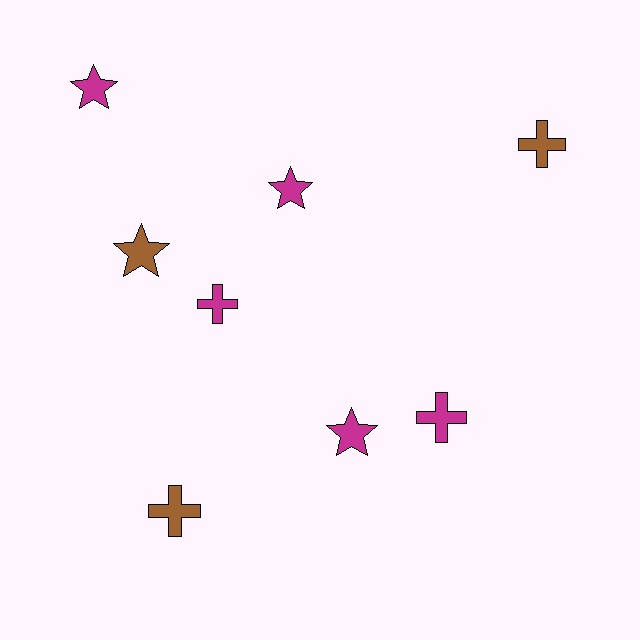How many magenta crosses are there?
There are 2 magenta crosses.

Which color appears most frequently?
Magenta, with 5 objects.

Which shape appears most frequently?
Star, with 4 objects.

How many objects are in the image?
There are 8 objects.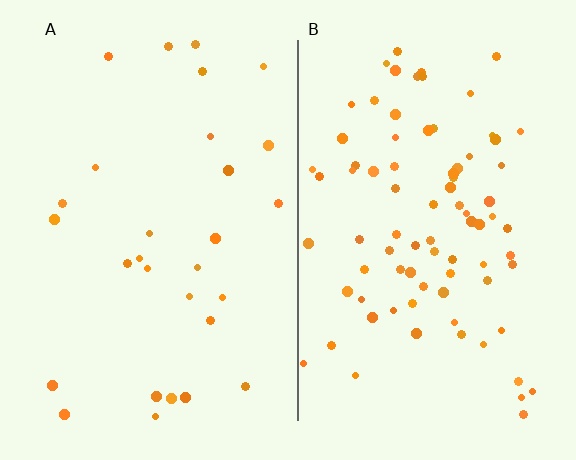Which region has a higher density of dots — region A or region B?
B (the right).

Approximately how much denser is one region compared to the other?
Approximately 2.9× — region B over region A.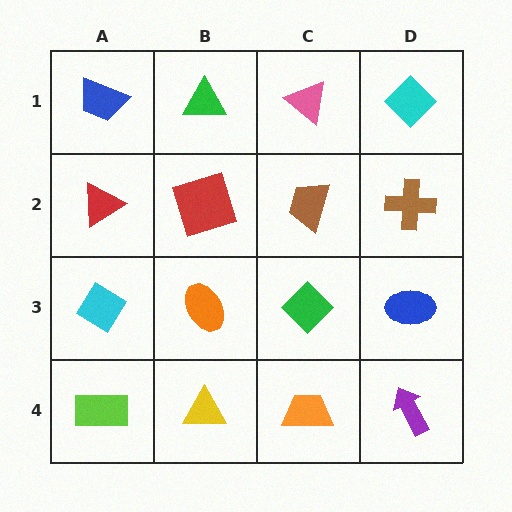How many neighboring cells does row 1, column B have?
3.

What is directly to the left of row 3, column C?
An orange ellipse.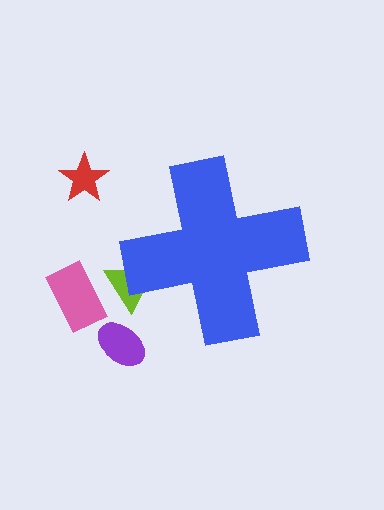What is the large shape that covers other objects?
A blue cross.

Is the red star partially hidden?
No, the red star is fully visible.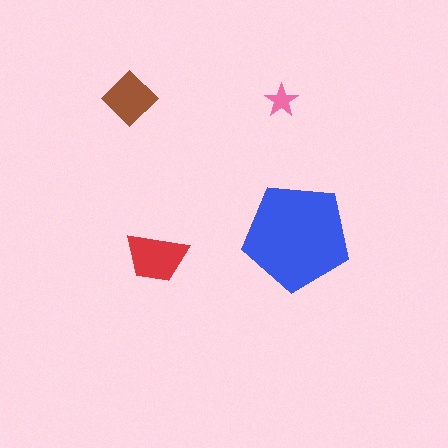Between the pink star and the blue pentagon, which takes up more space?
The blue pentagon.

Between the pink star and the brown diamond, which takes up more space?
The brown diamond.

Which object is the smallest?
The pink star.